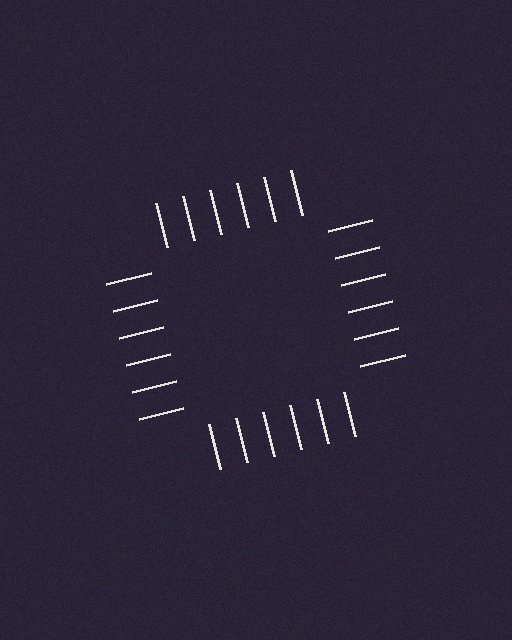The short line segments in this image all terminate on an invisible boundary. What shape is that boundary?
An illusory square — the line segments terminate on its edges but no continuous stroke is drawn.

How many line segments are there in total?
24 — 6 along each of the 4 edges.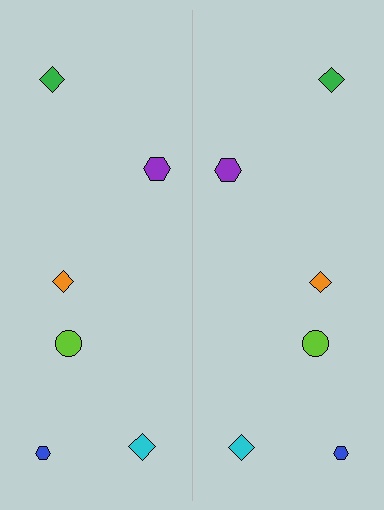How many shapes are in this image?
There are 12 shapes in this image.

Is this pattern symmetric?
Yes, this pattern has bilateral (reflection) symmetry.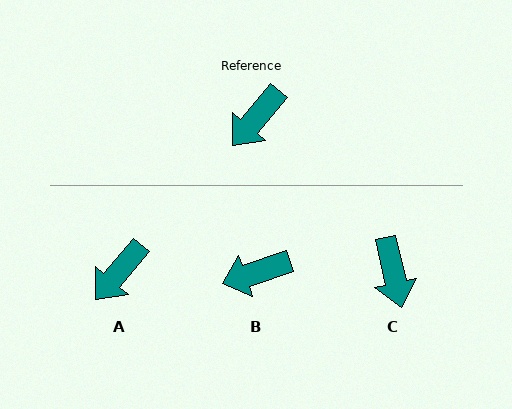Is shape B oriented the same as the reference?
No, it is off by about 31 degrees.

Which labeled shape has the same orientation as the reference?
A.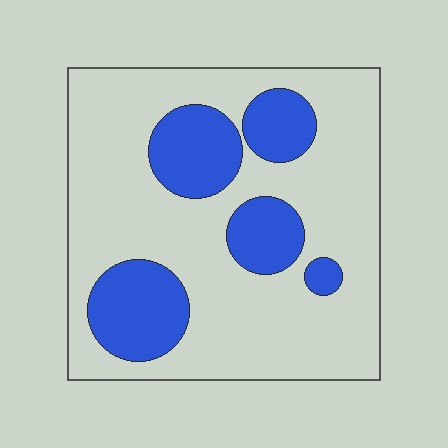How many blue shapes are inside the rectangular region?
5.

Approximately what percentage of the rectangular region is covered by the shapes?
Approximately 25%.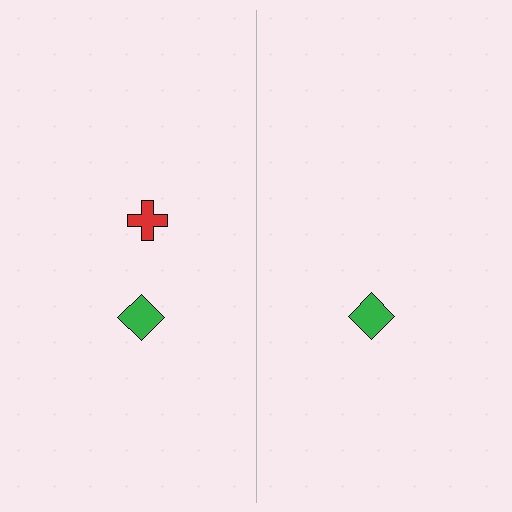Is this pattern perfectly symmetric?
No, the pattern is not perfectly symmetric. A red cross is missing from the right side.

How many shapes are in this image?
There are 3 shapes in this image.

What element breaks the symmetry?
A red cross is missing from the right side.